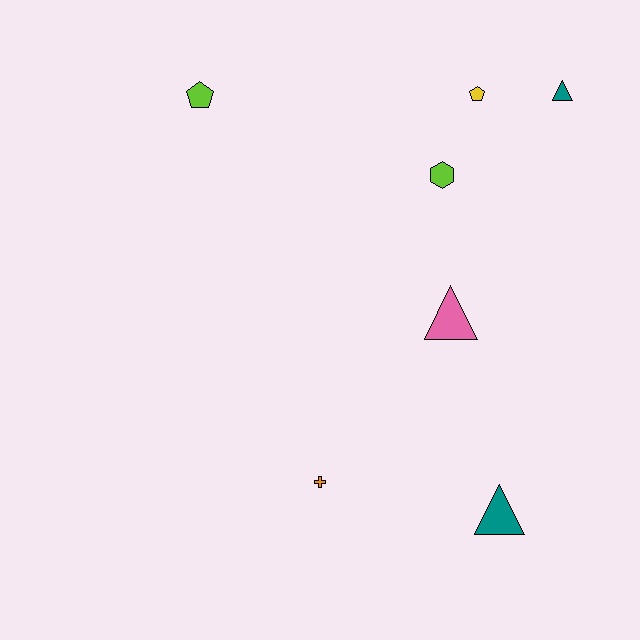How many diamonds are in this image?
There are no diamonds.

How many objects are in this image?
There are 7 objects.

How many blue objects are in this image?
There are no blue objects.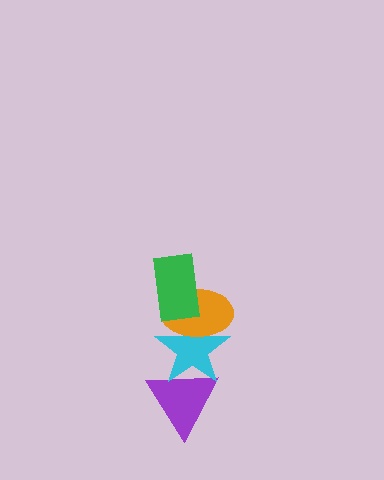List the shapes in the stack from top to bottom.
From top to bottom: the green rectangle, the orange ellipse, the cyan star, the purple triangle.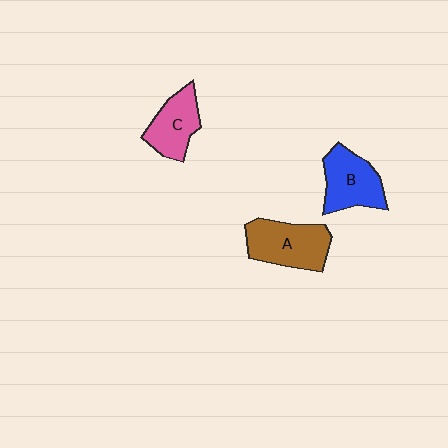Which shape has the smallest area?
Shape C (pink).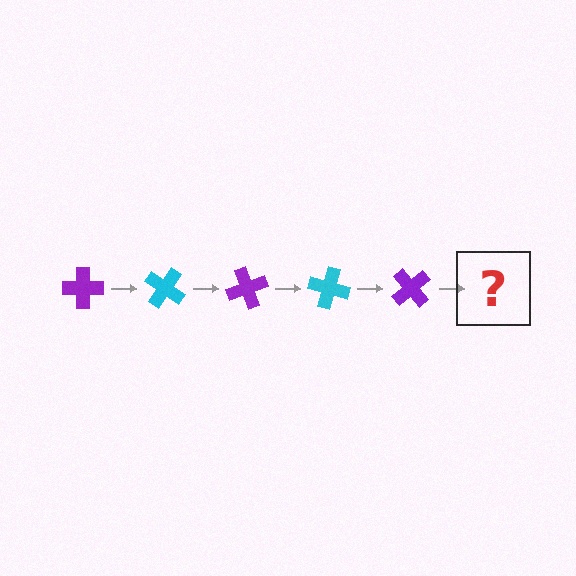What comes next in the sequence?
The next element should be a cyan cross, rotated 175 degrees from the start.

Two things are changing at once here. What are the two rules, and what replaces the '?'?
The two rules are that it rotates 35 degrees each step and the color cycles through purple and cyan. The '?' should be a cyan cross, rotated 175 degrees from the start.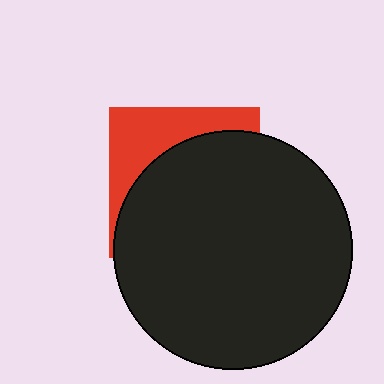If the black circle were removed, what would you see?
You would see the complete red square.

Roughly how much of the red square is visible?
A small part of it is visible (roughly 31%).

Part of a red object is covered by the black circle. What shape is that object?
It is a square.